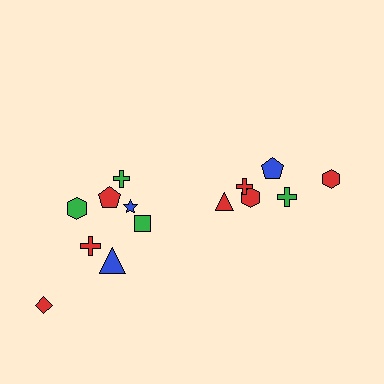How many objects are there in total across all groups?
There are 14 objects.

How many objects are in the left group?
There are 8 objects.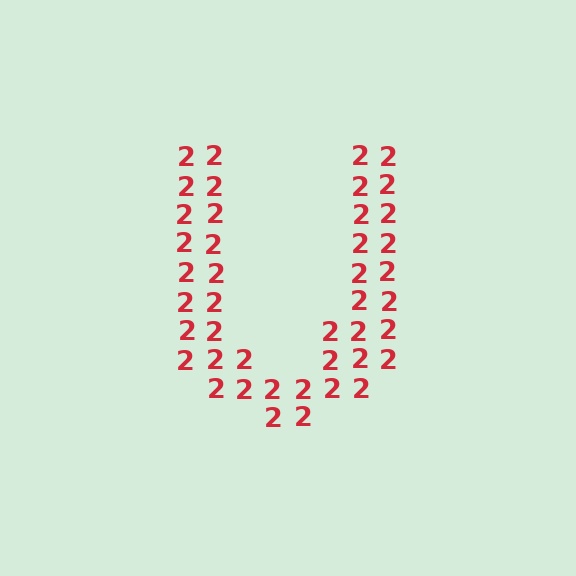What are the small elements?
The small elements are digit 2's.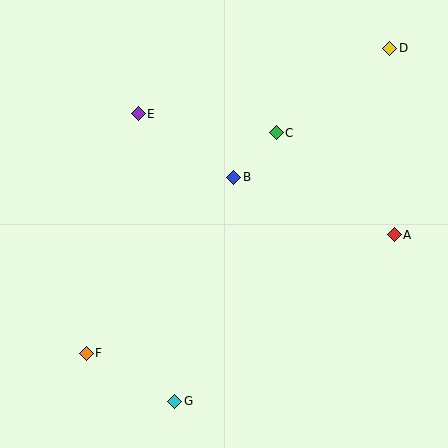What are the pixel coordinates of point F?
Point F is at (86, 353).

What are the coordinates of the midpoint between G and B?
The midpoint between G and B is at (204, 289).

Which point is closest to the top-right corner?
Point D is closest to the top-right corner.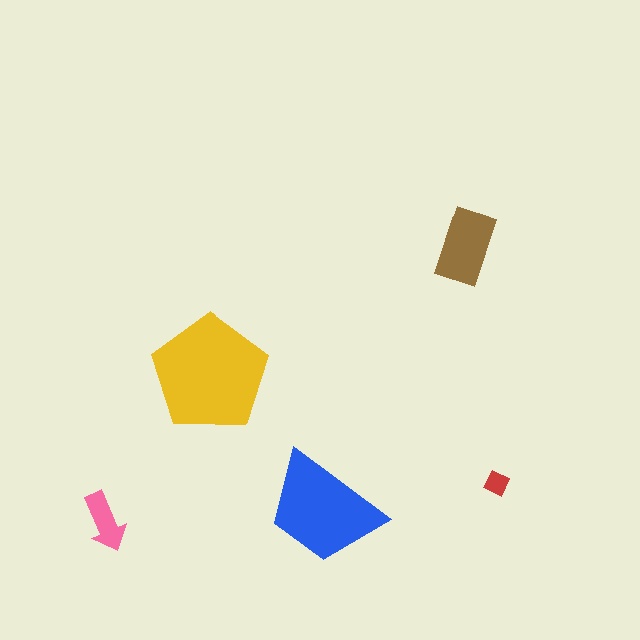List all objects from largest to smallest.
The yellow pentagon, the blue trapezoid, the brown rectangle, the pink arrow, the red diamond.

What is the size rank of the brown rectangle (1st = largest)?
3rd.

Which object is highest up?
The brown rectangle is topmost.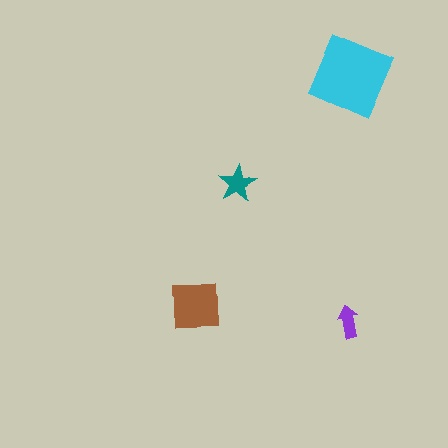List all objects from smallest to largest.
The purple arrow, the teal star, the brown square, the cyan square.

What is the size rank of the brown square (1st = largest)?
2nd.